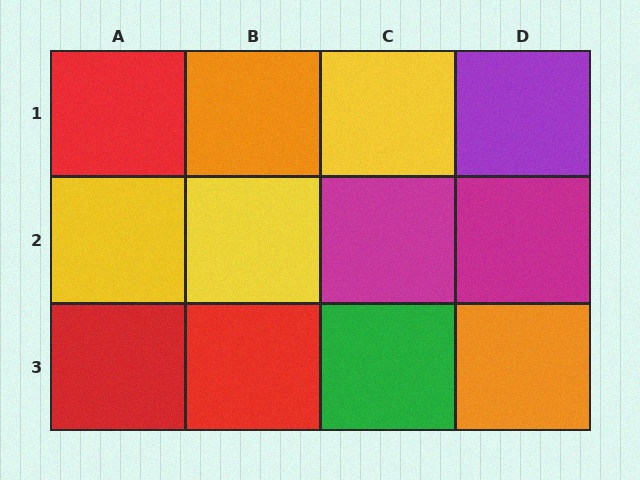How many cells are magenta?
2 cells are magenta.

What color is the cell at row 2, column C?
Magenta.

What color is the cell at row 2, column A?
Yellow.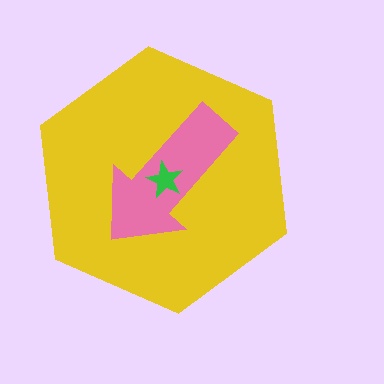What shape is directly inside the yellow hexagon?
The pink arrow.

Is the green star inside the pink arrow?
Yes.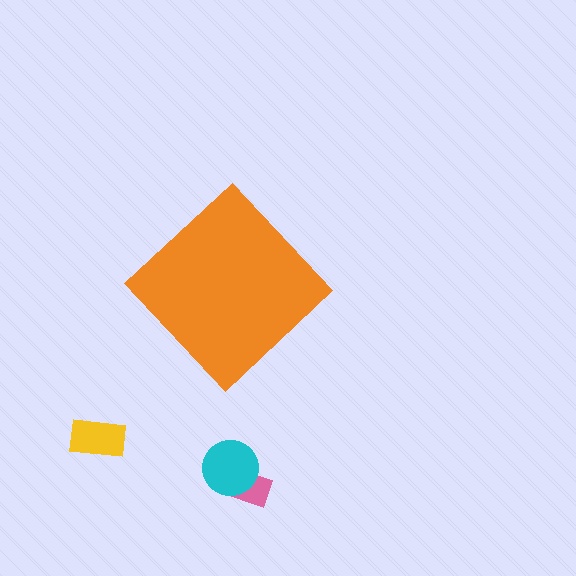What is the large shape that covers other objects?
An orange diamond.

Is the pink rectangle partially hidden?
No, the pink rectangle is fully visible.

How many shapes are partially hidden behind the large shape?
0 shapes are partially hidden.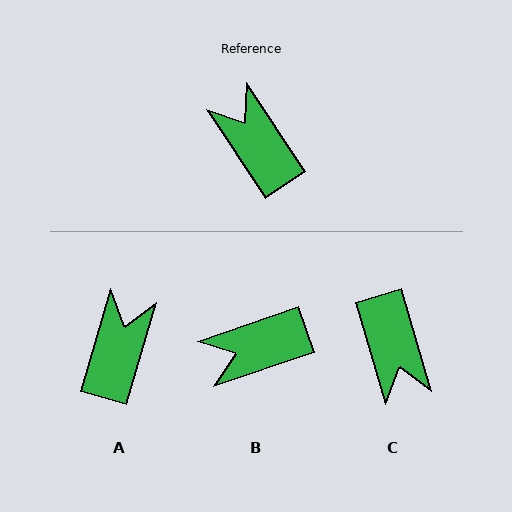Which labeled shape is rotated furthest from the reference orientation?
C, about 162 degrees away.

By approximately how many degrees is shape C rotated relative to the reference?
Approximately 162 degrees counter-clockwise.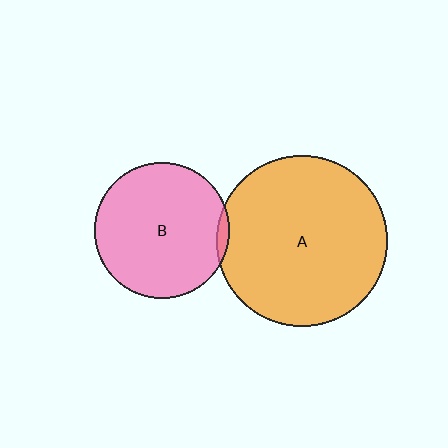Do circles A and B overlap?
Yes.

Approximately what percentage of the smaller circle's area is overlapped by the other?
Approximately 5%.